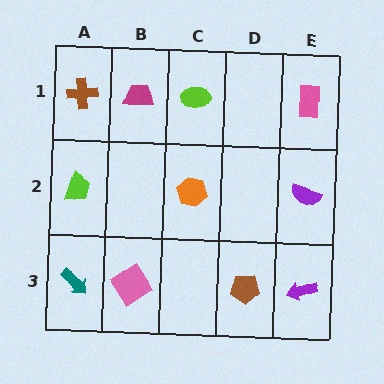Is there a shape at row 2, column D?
No, that cell is empty.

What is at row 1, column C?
A lime ellipse.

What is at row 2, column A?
A lime trapezoid.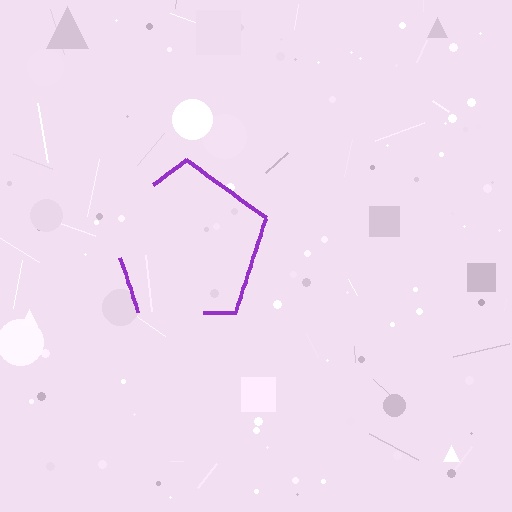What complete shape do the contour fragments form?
The contour fragments form a pentagon.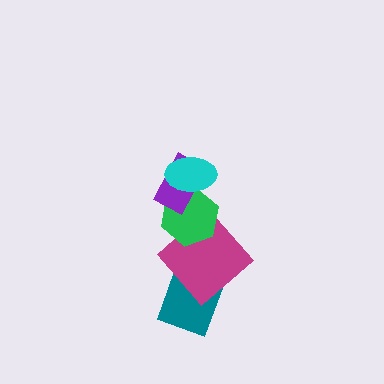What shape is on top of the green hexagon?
The purple rectangle is on top of the green hexagon.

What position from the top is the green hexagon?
The green hexagon is 3rd from the top.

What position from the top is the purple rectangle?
The purple rectangle is 2nd from the top.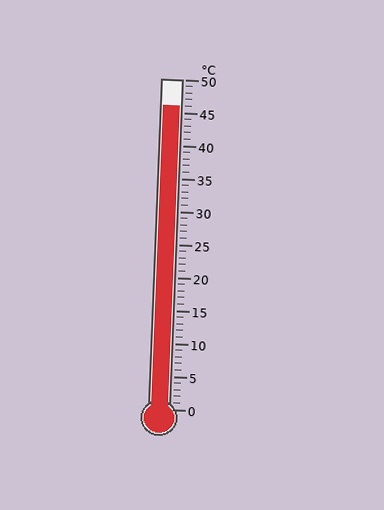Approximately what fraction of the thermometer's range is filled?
The thermometer is filled to approximately 90% of its range.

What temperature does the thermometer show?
The thermometer shows approximately 46°C.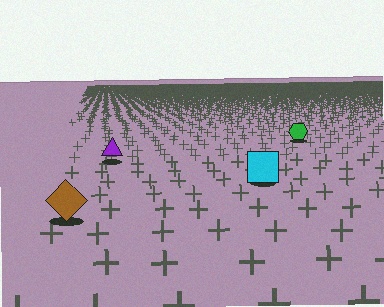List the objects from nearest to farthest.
From nearest to farthest: the brown diamond, the cyan square, the purple triangle, the green hexagon.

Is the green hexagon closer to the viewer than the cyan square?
No. The cyan square is closer — you can tell from the texture gradient: the ground texture is coarser near it.